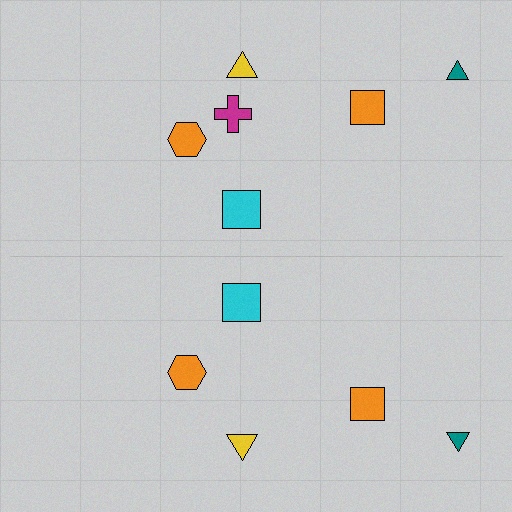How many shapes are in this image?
There are 11 shapes in this image.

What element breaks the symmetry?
A magenta cross is missing from the bottom side.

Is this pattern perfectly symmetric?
No, the pattern is not perfectly symmetric. A magenta cross is missing from the bottom side.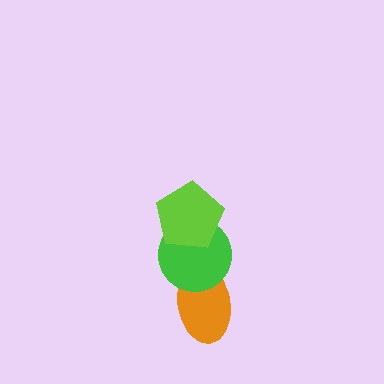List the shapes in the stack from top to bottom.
From top to bottom: the lime pentagon, the green circle, the orange ellipse.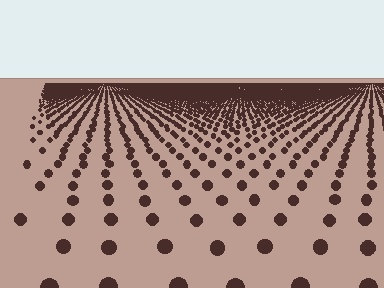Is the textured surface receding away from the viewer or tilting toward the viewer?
The surface is receding away from the viewer. Texture elements get smaller and denser toward the top.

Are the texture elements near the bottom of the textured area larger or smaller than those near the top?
Larger. Near the bottom, elements are closer to the viewer and appear at a bigger on-screen size.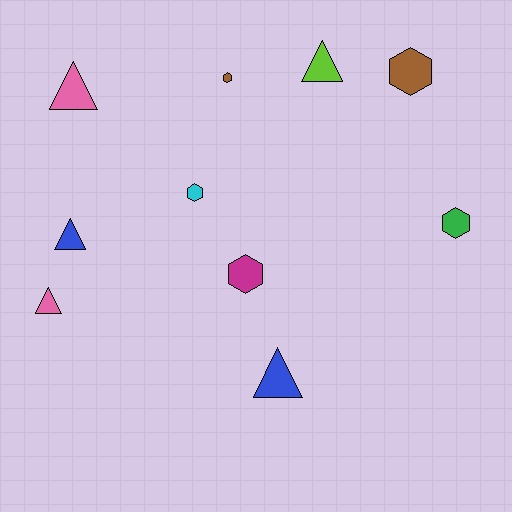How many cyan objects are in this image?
There is 1 cyan object.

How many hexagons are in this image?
There are 5 hexagons.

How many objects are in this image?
There are 10 objects.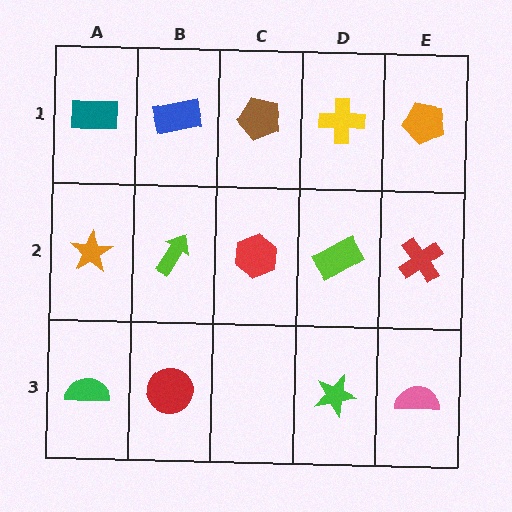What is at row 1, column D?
A yellow cross.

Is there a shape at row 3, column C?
No, that cell is empty.